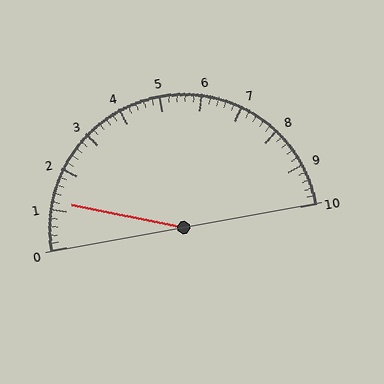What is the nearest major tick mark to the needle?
The nearest major tick mark is 1.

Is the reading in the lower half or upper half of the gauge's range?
The reading is in the lower half of the range (0 to 10).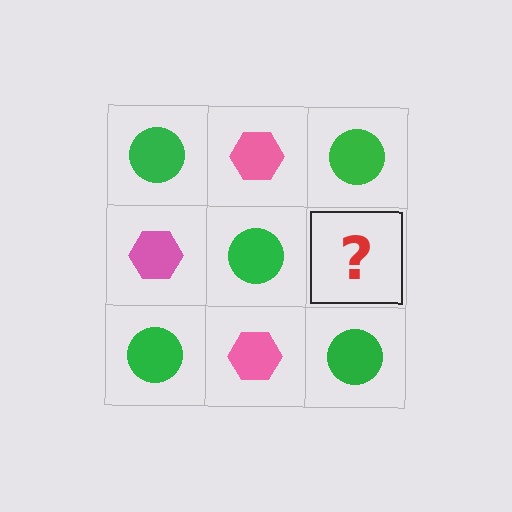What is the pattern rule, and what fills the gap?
The rule is that it alternates green circle and pink hexagon in a checkerboard pattern. The gap should be filled with a pink hexagon.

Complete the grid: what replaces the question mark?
The question mark should be replaced with a pink hexagon.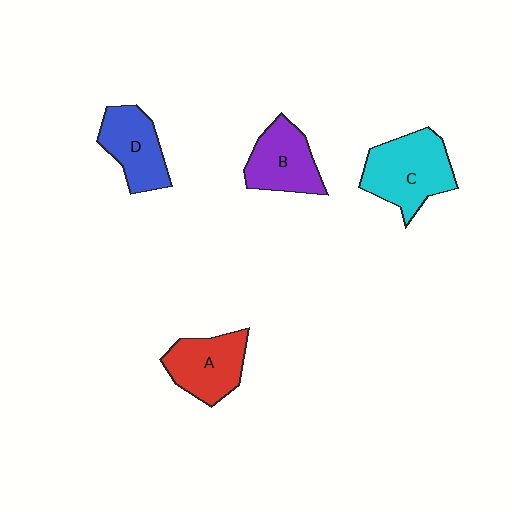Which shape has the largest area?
Shape C (cyan).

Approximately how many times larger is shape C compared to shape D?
Approximately 1.3 times.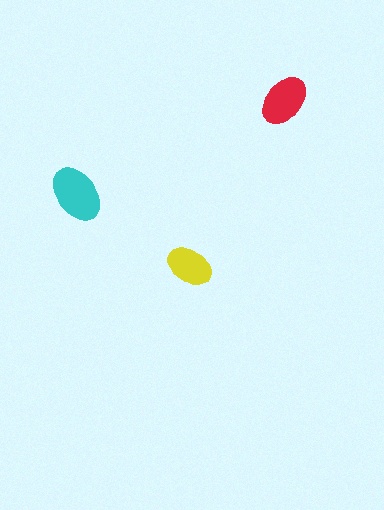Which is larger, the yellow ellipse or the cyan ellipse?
The cyan one.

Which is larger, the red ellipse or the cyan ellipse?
The cyan one.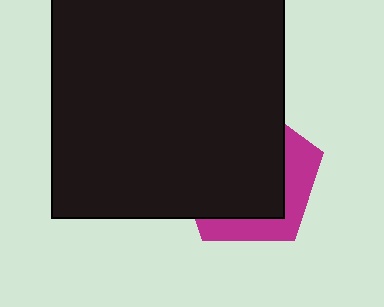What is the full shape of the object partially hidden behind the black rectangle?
The partially hidden object is a magenta pentagon.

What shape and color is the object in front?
The object in front is a black rectangle.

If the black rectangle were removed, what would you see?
You would see the complete magenta pentagon.